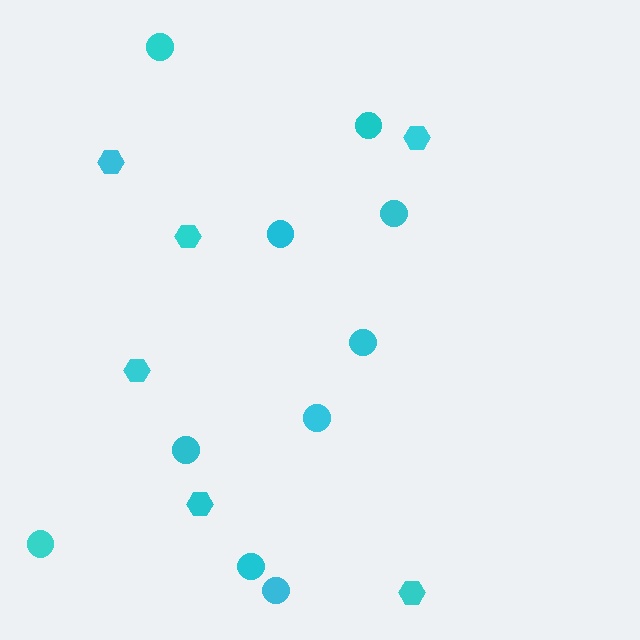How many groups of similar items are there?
There are 2 groups: one group of circles (10) and one group of hexagons (6).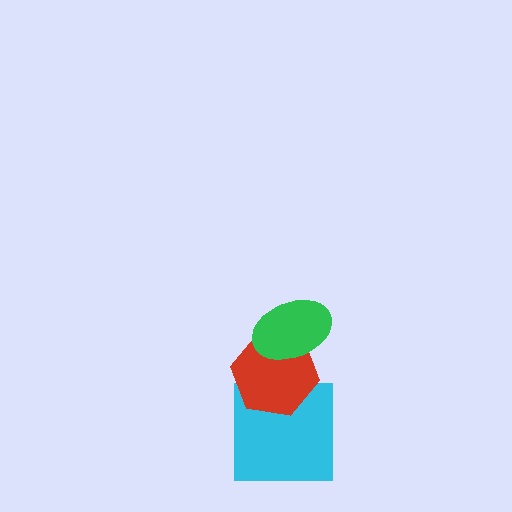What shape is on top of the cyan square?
The red hexagon is on top of the cyan square.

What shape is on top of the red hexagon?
The green ellipse is on top of the red hexagon.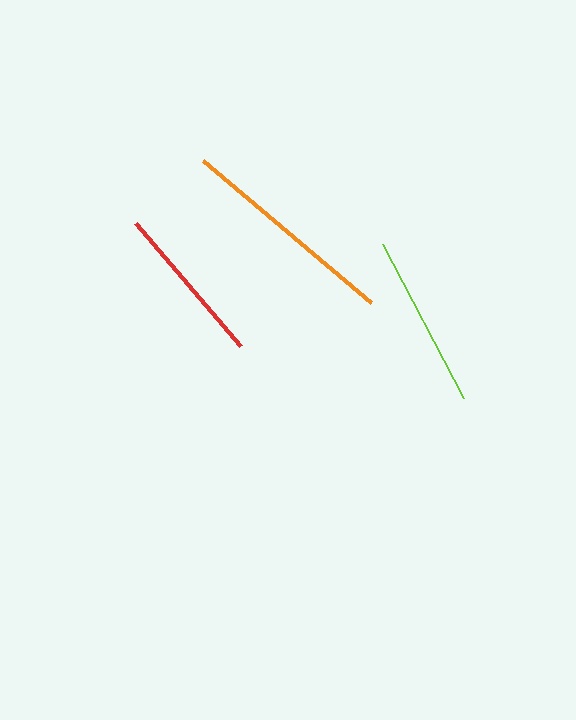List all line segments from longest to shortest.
From longest to shortest: orange, lime, red.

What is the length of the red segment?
The red segment is approximately 162 pixels long.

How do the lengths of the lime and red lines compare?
The lime and red lines are approximately the same length.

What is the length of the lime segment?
The lime segment is approximately 174 pixels long.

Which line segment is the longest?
The orange line is the longest at approximately 219 pixels.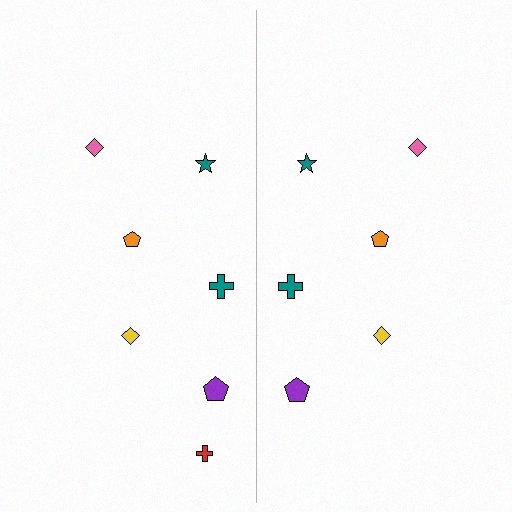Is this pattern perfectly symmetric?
No, the pattern is not perfectly symmetric. A red cross is missing from the right side.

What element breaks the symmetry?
A red cross is missing from the right side.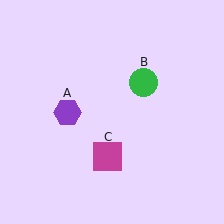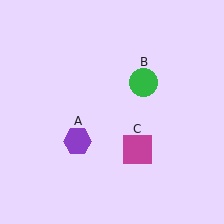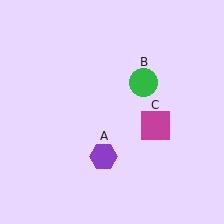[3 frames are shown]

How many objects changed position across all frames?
2 objects changed position: purple hexagon (object A), magenta square (object C).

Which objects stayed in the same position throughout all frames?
Green circle (object B) remained stationary.